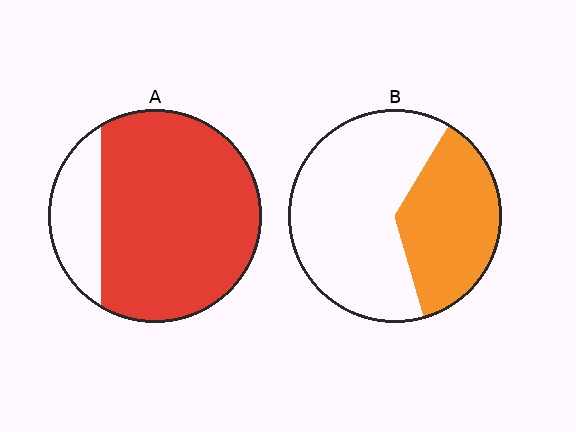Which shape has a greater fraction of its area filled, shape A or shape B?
Shape A.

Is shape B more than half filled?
No.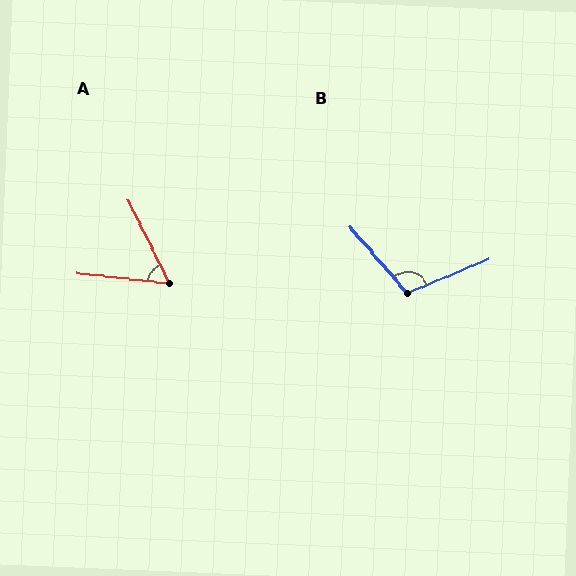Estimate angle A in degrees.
Approximately 57 degrees.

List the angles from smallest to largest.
A (57°), B (108°).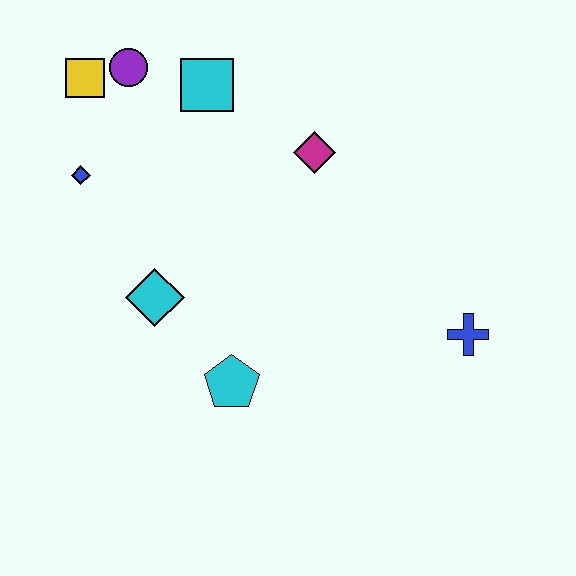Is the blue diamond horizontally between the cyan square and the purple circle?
No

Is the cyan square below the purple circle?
Yes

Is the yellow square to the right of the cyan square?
No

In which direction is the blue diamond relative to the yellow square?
The blue diamond is below the yellow square.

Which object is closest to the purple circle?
The yellow square is closest to the purple circle.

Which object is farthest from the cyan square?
The blue cross is farthest from the cyan square.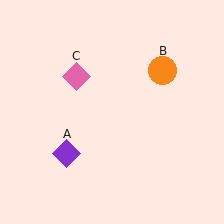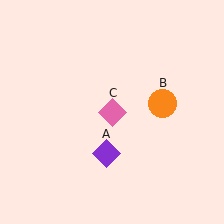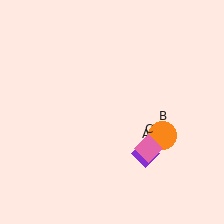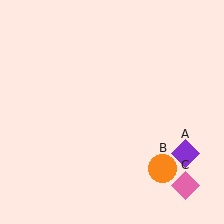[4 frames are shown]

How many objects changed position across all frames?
3 objects changed position: purple diamond (object A), orange circle (object B), pink diamond (object C).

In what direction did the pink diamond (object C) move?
The pink diamond (object C) moved down and to the right.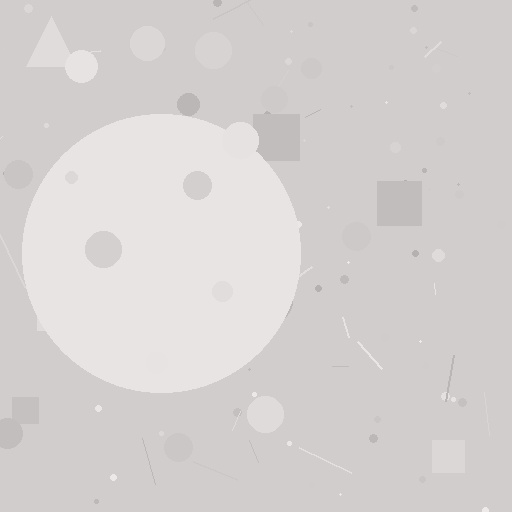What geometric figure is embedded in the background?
A circle is embedded in the background.